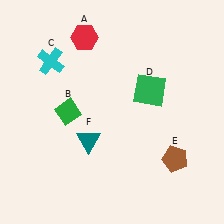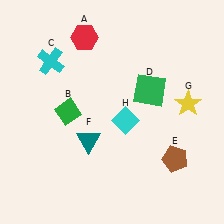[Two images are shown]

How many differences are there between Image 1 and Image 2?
There are 2 differences between the two images.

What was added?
A yellow star (G), a cyan diamond (H) were added in Image 2.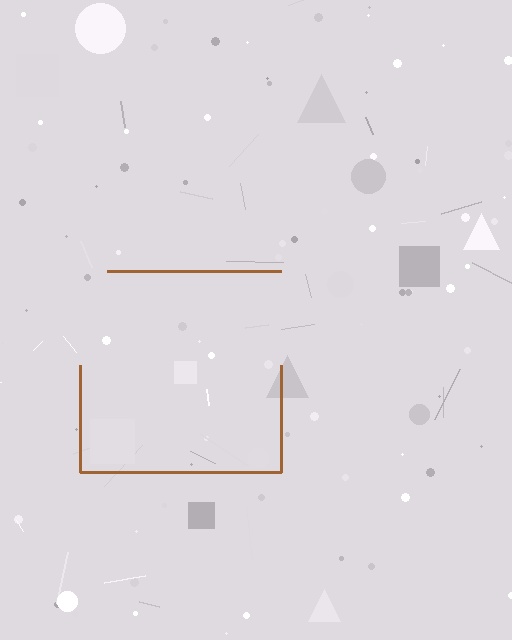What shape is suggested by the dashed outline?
The dashed outline suggests a square.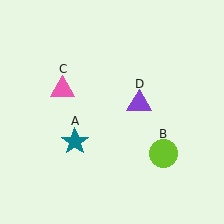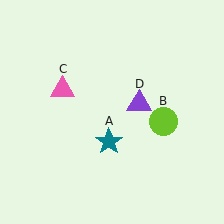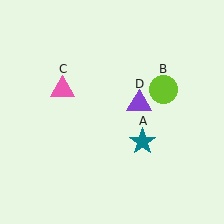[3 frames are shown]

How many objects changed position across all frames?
2 objects changed position: teal star (object A), lime circle (object B).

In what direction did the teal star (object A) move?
The teal star (object A) moved right.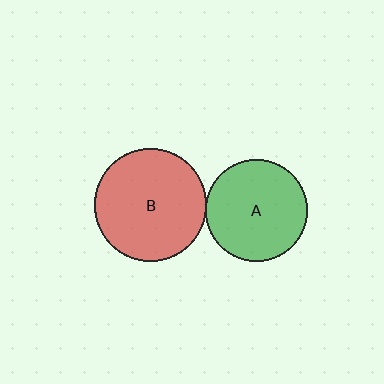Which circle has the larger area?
Circle B (red).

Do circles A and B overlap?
Yes.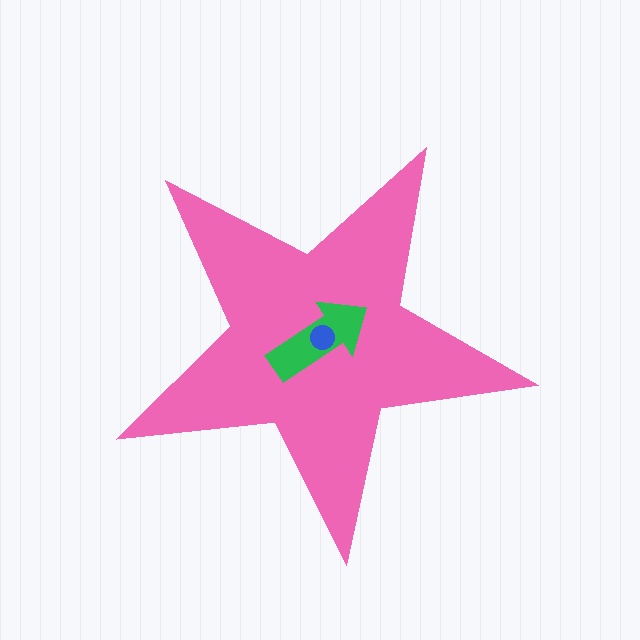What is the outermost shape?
The pink star.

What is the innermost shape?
The blue circle.